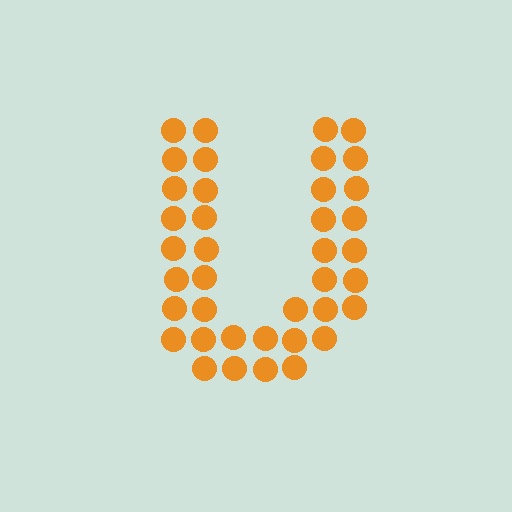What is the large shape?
The large shape is the letter U.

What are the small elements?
The small elements are circles.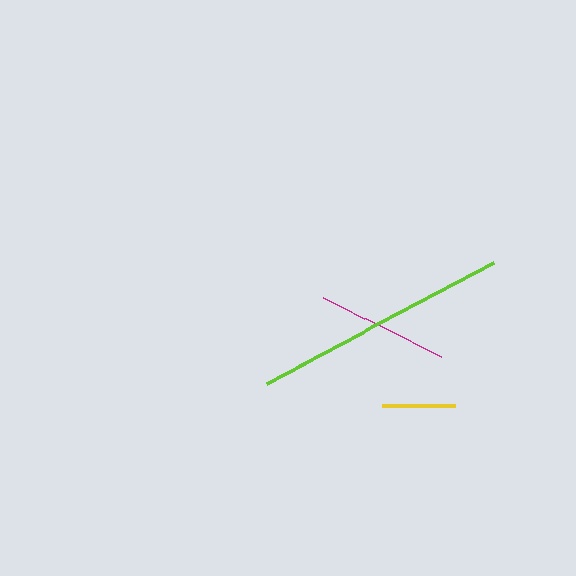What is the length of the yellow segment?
The yellow segment is approximately 73 pixels long.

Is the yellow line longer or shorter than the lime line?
The lime line is longer than the yellow line.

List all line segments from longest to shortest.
From longest to shortest: lime, magenta, yellow.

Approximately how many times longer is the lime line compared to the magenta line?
The lime line is approximately 1.9 times the length of the magenta line.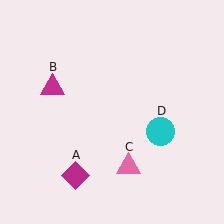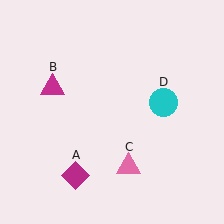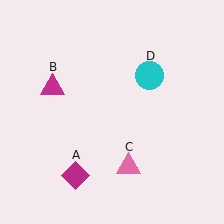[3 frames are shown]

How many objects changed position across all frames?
1 object changed position: cyan circle (object D).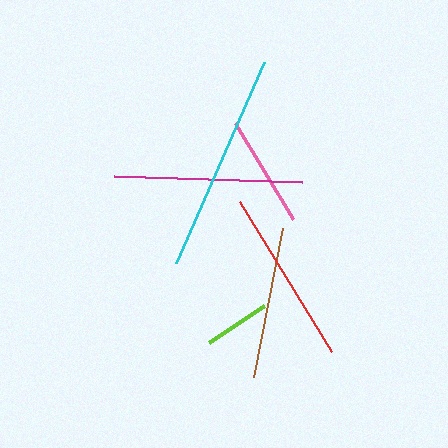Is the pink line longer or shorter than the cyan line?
The cyan line is longer than the pink line.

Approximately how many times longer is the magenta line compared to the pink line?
The magenta line is approximately 1.7 times the length of the pink line.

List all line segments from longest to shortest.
From longest to shortest: cyan, magenta, red, brown, pink, lime.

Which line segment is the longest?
The cyan line is the longest at approximately 220 pixels.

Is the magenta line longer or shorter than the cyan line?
The cyan line is longer than the magenta line.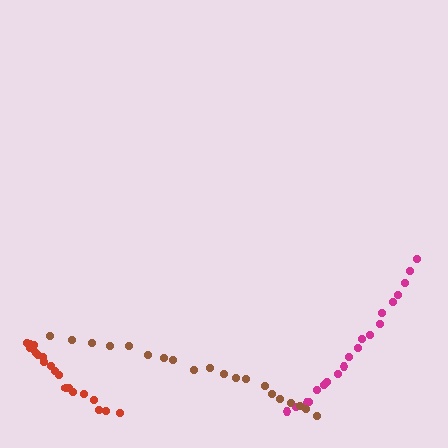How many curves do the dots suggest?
There are 3 distinct paths.